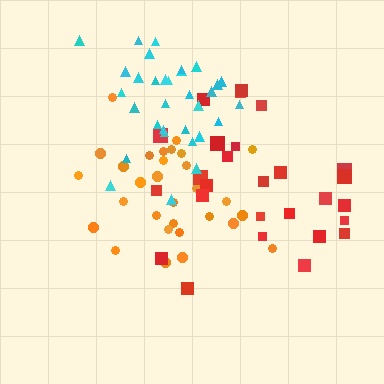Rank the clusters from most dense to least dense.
orange, cyan, red.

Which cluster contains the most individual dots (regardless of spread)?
Cyan (32).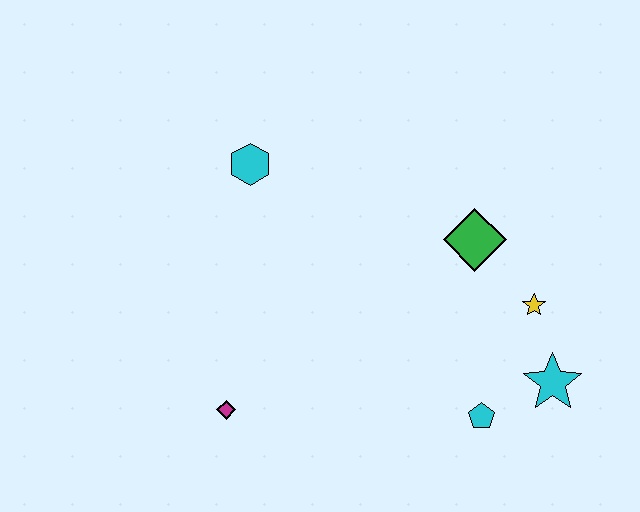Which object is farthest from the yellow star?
The magenta diamond is farthest from the yellow star.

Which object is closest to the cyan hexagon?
The green diamond is closest to the cyan hexagon.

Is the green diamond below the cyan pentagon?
No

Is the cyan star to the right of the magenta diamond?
Yes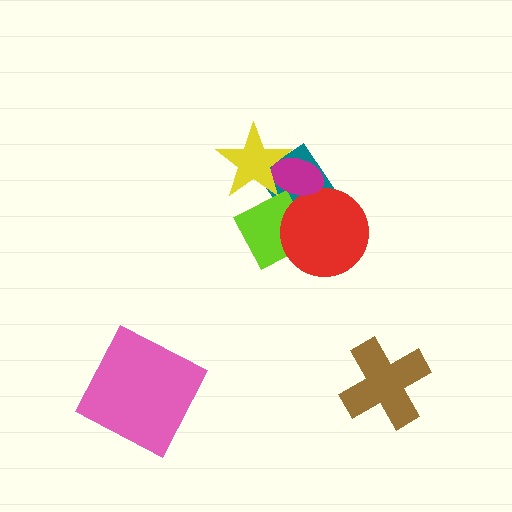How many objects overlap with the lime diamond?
4 objects overlap with the lime diamond.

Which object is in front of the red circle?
The magenta ellipse is in front of the red circle.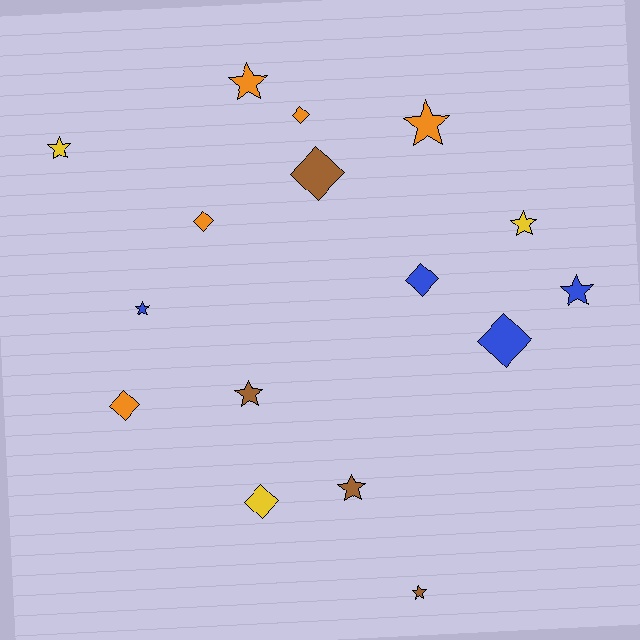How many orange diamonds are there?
There are 3 orange diamonds.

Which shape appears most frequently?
Star, with 9 objects.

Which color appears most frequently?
Orange, with 5 objects.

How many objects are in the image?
There are 16 objects.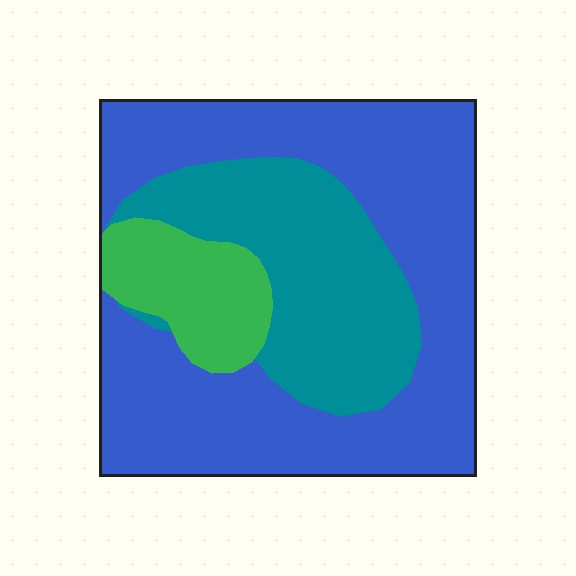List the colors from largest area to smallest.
From largest to smallest: blue, teal, green.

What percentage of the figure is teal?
Teal covers 28% of the figure.